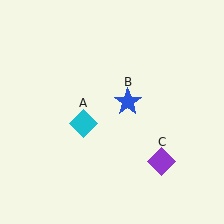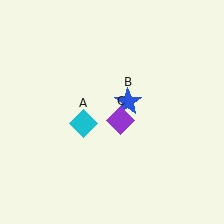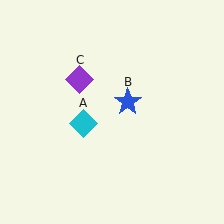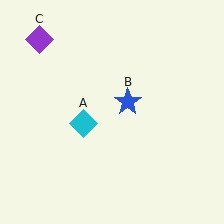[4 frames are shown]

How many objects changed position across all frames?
1 object changed position: purple diamond (object C).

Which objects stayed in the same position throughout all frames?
Cyan diamond (object A) and blue star (object B) remained stationary.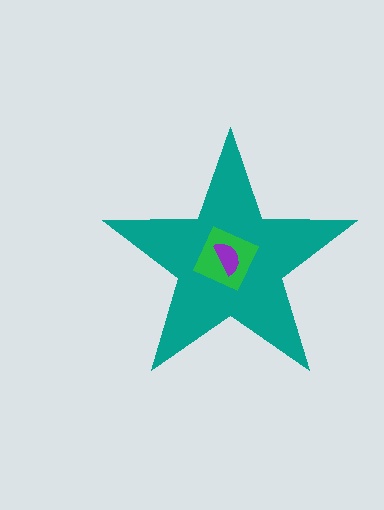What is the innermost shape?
The purple semicircle.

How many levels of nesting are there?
3.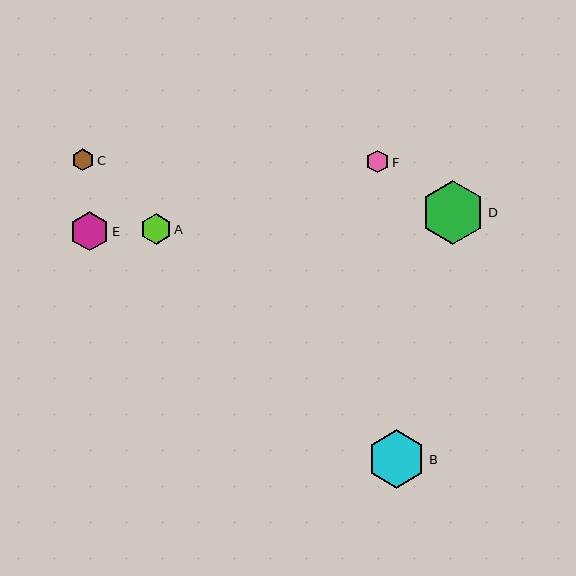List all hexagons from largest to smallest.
From largest to smallest: D, B, E, A, F, C.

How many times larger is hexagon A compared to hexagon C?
Hexagon A is approximately 1.4 times the size of hexagon C.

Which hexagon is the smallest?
Hexagon C is the smallest with a size of approximately 22 pixels.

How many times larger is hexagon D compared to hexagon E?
Hexagon D is approximately 1.6 times the size of hexagon E.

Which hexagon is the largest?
Hexagon D is the largest with a size of approximately 64 pixels.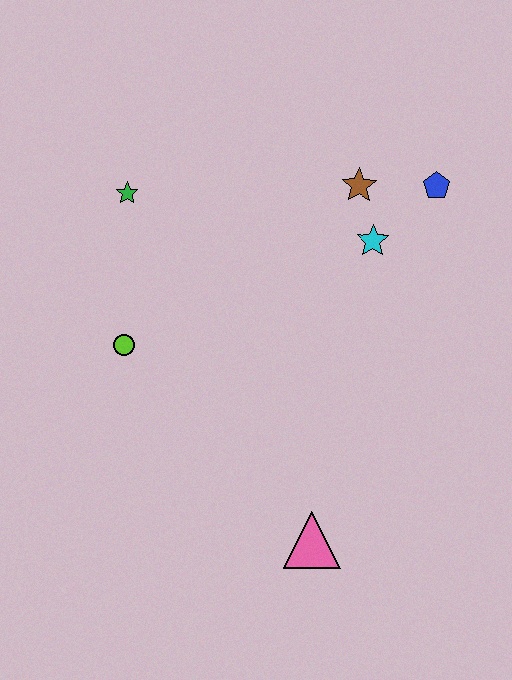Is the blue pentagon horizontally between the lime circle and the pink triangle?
No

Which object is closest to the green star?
The lime circle is closest to the green star.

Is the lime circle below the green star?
Yes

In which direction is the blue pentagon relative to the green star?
The blue pentagon is to the right of the green star.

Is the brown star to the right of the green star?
Yes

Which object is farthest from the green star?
The pink triangle is farthest from the green star.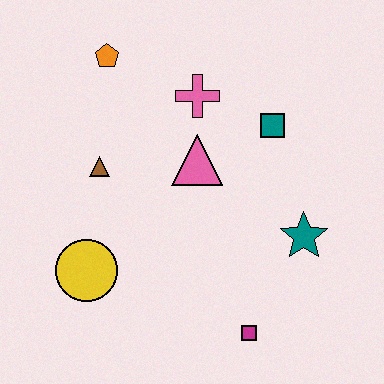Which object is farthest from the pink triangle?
The magenta square is farthest from the pink triangle.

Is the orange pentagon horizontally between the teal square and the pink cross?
No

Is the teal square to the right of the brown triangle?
Yes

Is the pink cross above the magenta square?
Yes